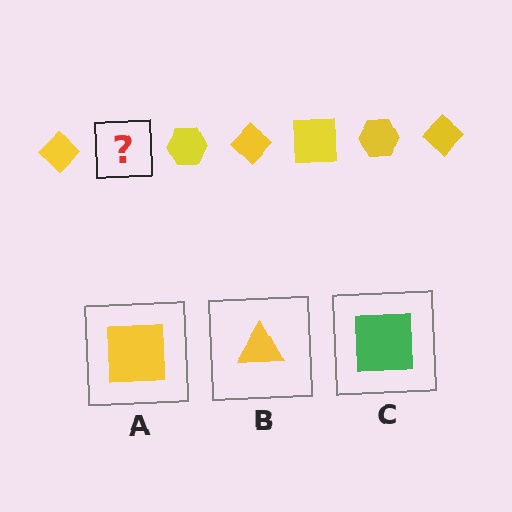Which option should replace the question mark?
Option A.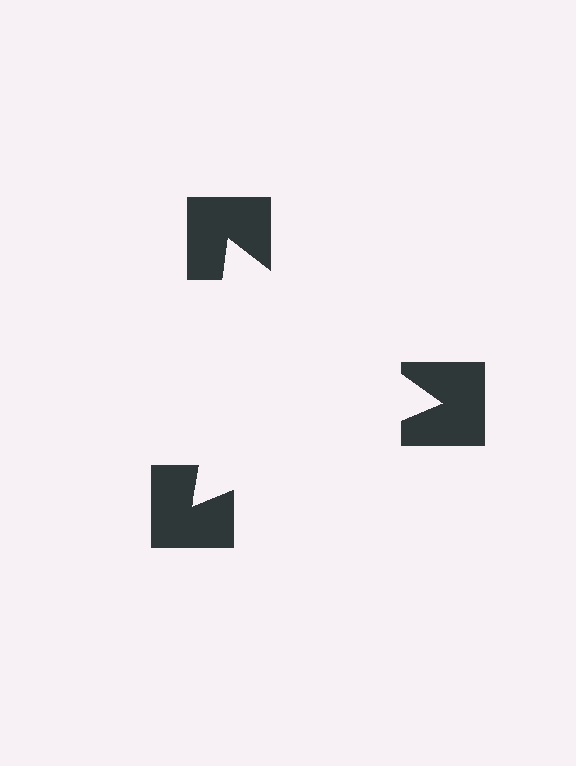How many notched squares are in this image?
There are 3 — one at each vertex of the illusory triangle.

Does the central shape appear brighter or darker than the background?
It typically appears slightly brighter than the background, even though no actual brightness change is drawn.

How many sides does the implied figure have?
3 sides.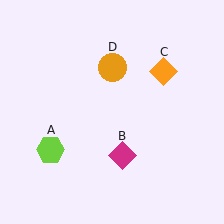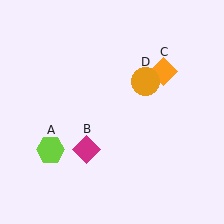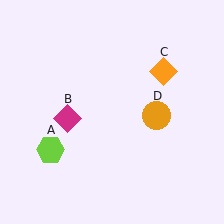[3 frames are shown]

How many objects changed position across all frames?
2 objects changed position: magenta diamond (object B), orange circle (object D).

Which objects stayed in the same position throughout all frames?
Lime hexagon (object A) and orange diamond (object C) remained stationary.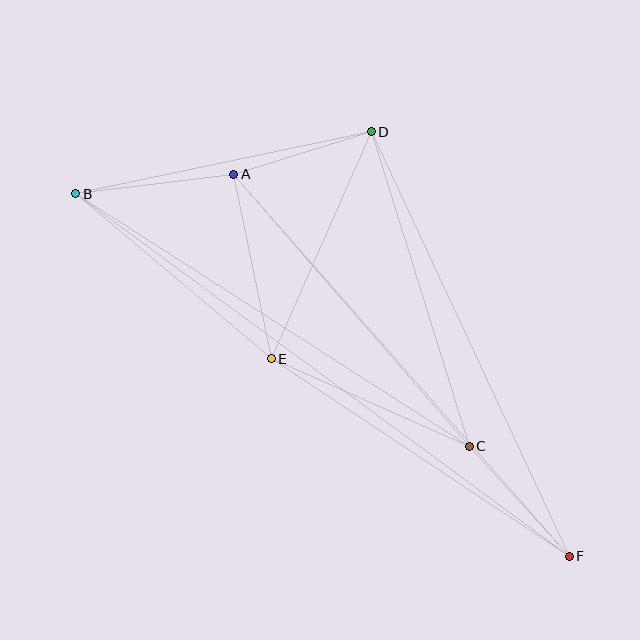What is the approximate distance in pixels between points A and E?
The distance between A and E is approximately 188 pixels.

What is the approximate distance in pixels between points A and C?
The distance between A and C is approximately 360 pixels.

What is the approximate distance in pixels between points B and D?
The distance between B and D is approximately 302 pixels.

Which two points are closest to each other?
Points A and D are closest to each other.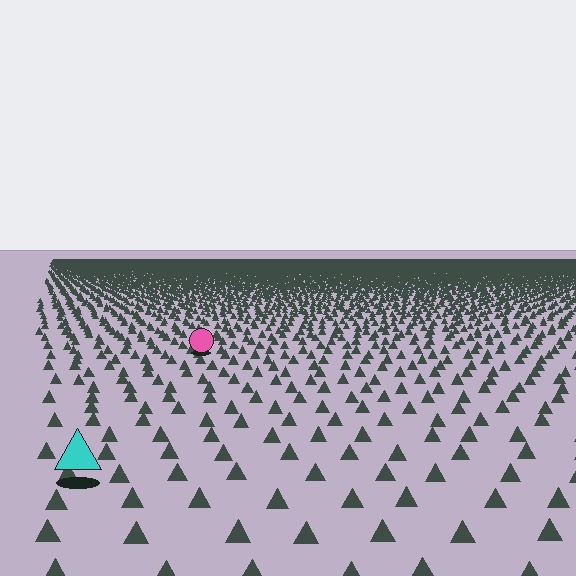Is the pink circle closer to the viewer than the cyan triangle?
No. The cyan triangle is closer — you can tell from the texture gradient: the ground texture is coarser near it.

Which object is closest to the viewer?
The cyan triangle is closest. The texture marks near it are larger and more spread out.